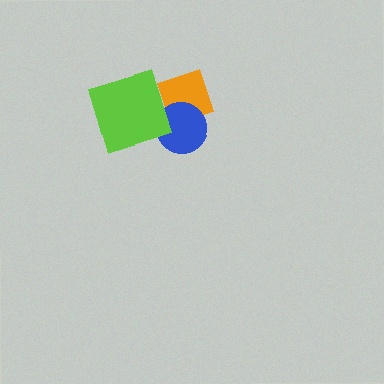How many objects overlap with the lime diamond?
2 objects overlap with the lime diamond.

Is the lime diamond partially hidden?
No, no other shape covers it.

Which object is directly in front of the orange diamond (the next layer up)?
The blue circle is directly in front of the orange diamond.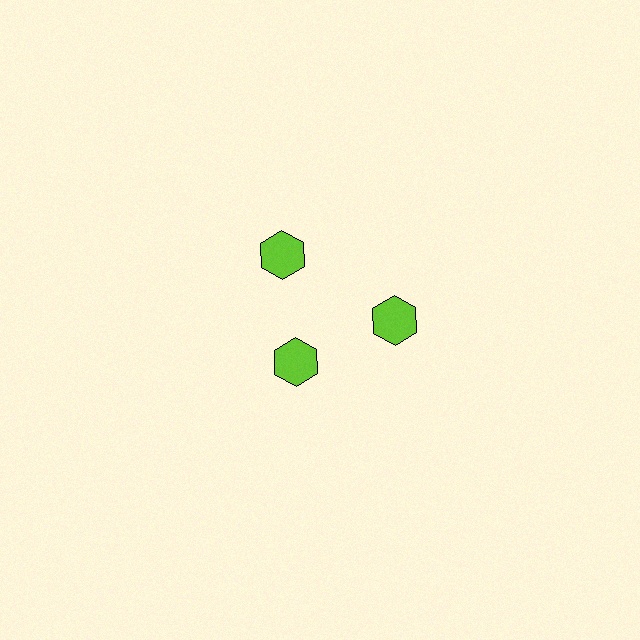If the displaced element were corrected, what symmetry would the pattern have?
It would have 3-fold rotational symmetry — the pattern would map onto itself every 120 degrees.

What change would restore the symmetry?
The symmetry would be restored by moving it outward, back onto the ring so that all 3 hexagons sit at equal angles and equal distance from the center.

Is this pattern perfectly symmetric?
No. The 3 lime hexagons are arranged in a ring, but one element near the 7 o'clock position is pulled inward toward the center, breaking the 3-fold rotational symmetry.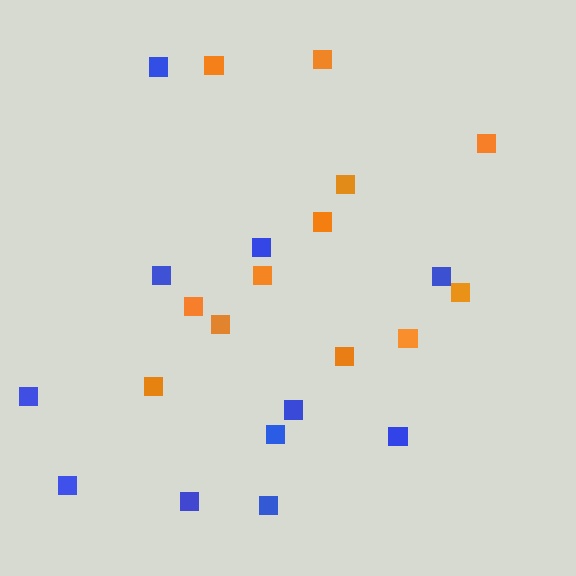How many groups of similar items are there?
There are 2 groups: one group of blue squares (11) and one group of orange squares (12).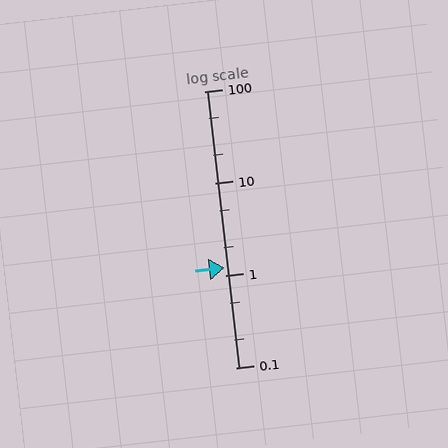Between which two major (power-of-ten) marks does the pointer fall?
The pointer is between 1 and 10.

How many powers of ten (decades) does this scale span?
The scale spans 3 decades, from 0.1 to 100.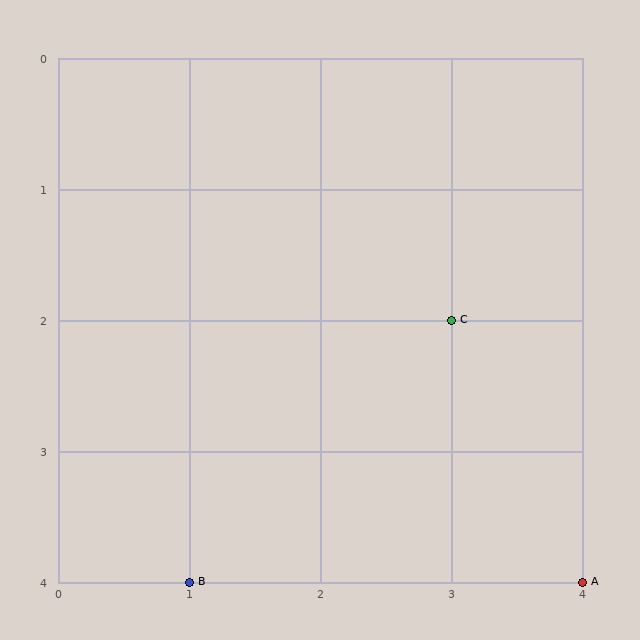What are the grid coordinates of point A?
Point A is at grid coordinates (4, 4).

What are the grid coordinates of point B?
Point B is at grid coordinates (1, 4).